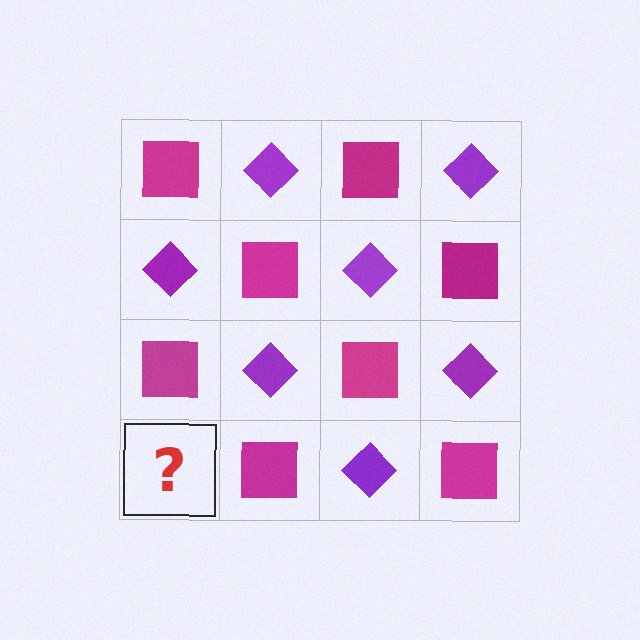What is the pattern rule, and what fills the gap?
The rule is that it alternates magenta square and purple diamond in a checkerboard pattern. The gap should be filled with a purple diamond.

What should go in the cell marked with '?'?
The missing cell should contain a purple diamond.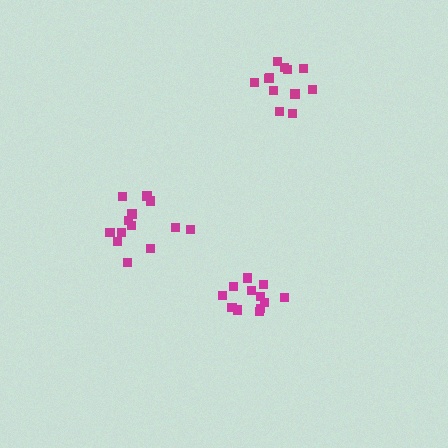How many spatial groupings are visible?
There are 3 spatial groupings.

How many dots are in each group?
Group 1: 12 dots, Group 2: 13 dots, Group 3: 12 dots (37 total).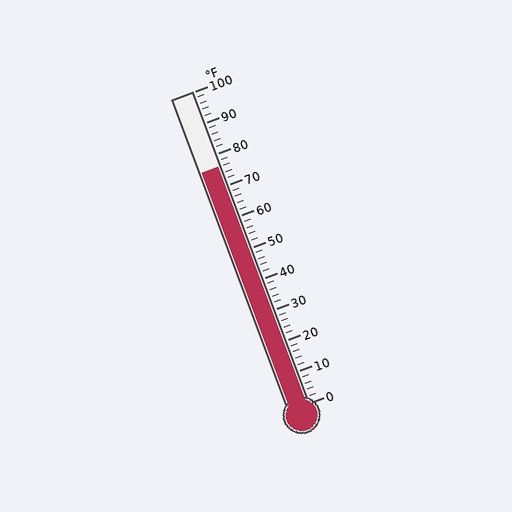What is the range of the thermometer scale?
The thermometer scale ranges from 0°F to 100°F.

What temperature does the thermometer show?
The thermometer shows approximately 76°F.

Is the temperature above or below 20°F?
The temperature is above 20°F.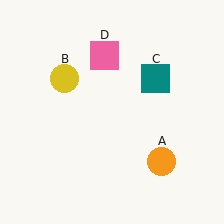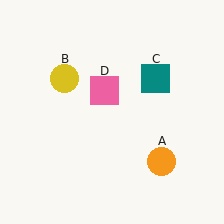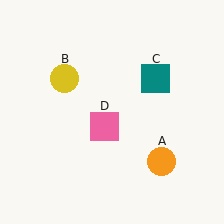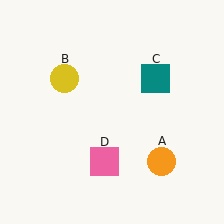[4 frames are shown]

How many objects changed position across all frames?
1 object changed position: pink square (object D).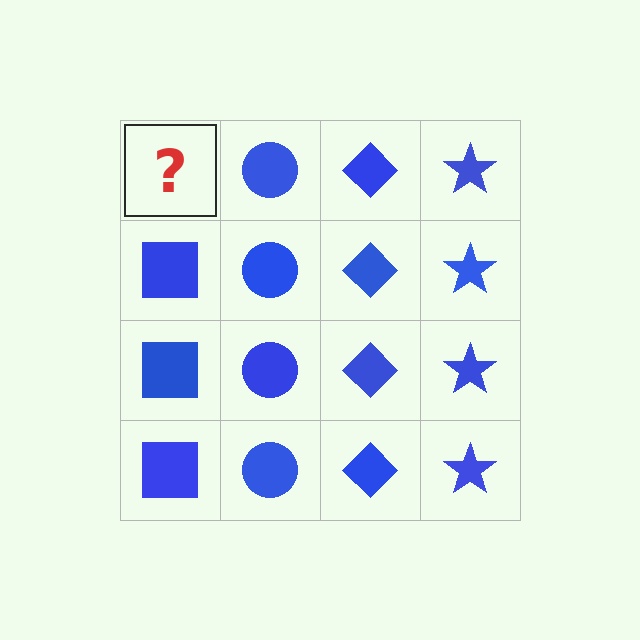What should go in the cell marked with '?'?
The missing cell should contain a blue square.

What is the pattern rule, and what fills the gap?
The rule is that each column has a consistent shape. The gap should be filled with a blue square.